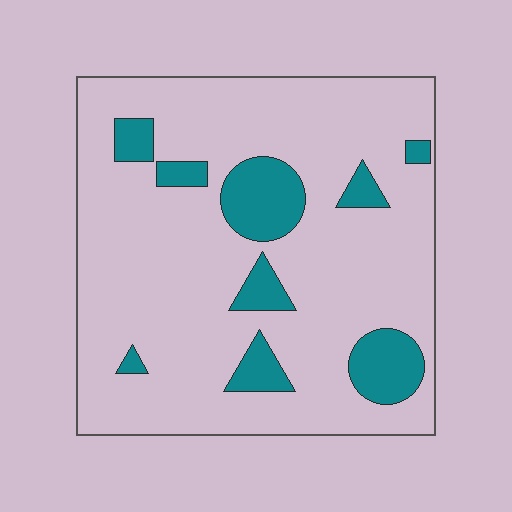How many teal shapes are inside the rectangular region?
9.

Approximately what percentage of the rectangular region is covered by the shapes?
Approximately 15%.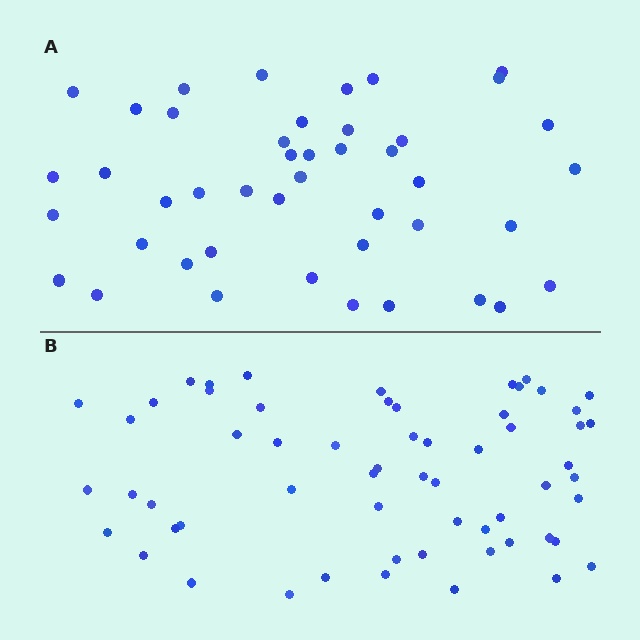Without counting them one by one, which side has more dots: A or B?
Region B (the bottom region) has more dots.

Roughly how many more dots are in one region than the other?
Region B has approximately 15 more dots than region A.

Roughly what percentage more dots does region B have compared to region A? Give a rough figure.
About 35% more.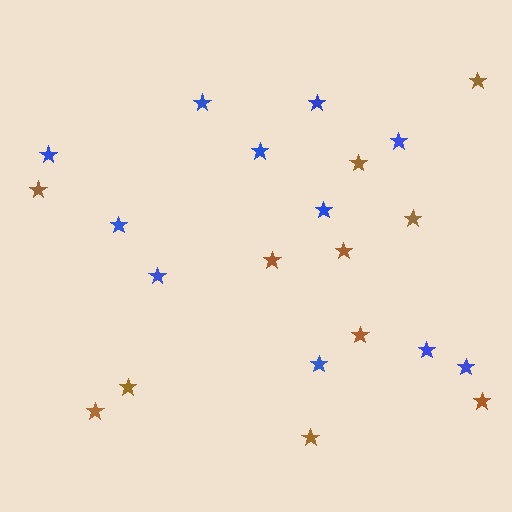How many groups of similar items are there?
There are 2 groups: one group of brown stars (11) and one group of blue stars (11).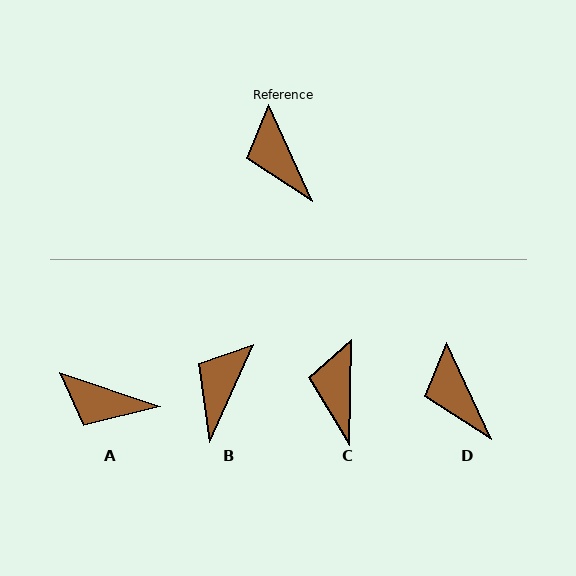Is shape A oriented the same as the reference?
No, it is off by about 47 degrees.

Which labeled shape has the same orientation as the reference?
D.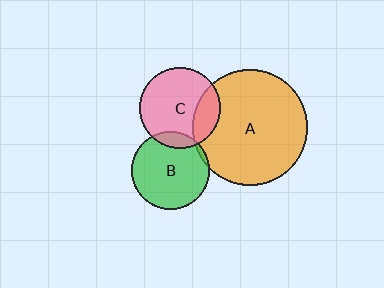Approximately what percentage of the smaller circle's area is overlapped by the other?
Approximately 20%.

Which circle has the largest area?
Circle A (orange).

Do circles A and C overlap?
Yes.